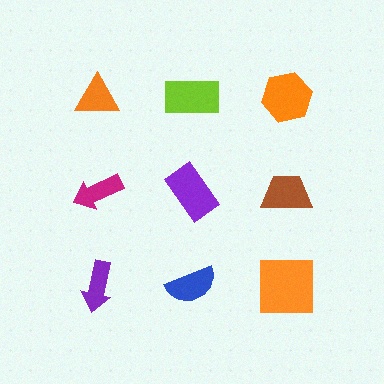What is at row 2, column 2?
A purple rectangle.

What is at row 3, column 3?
An orange square.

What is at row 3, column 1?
A purple arrow.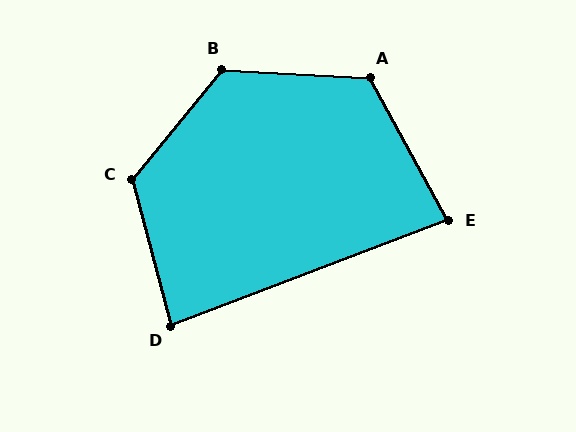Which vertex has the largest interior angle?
B, at approximately 126 degrees.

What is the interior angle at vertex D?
Approximately 84 degrees (acute).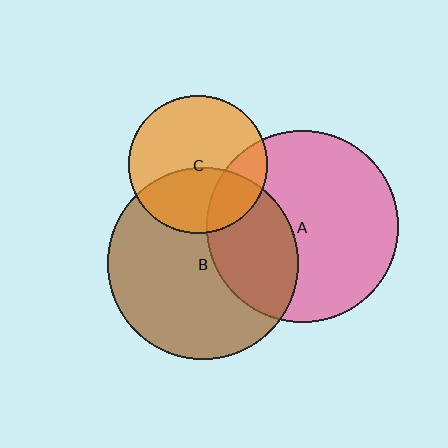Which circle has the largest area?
Circle A (pink).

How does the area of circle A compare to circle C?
Approximately 1.9 times.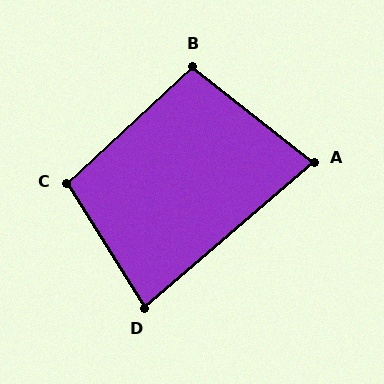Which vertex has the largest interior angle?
C, at approximately 101 degrees.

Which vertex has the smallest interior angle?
A, at approximately 79 degrees.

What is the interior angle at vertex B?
Approximately 99 degrees (obtuse).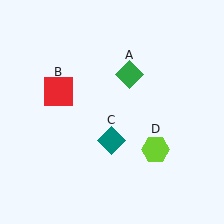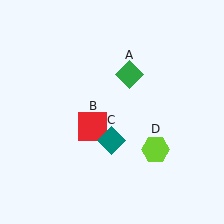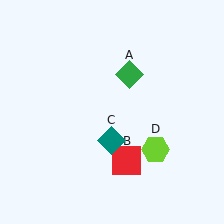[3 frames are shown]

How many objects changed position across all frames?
1 object changed position: red square (object B).